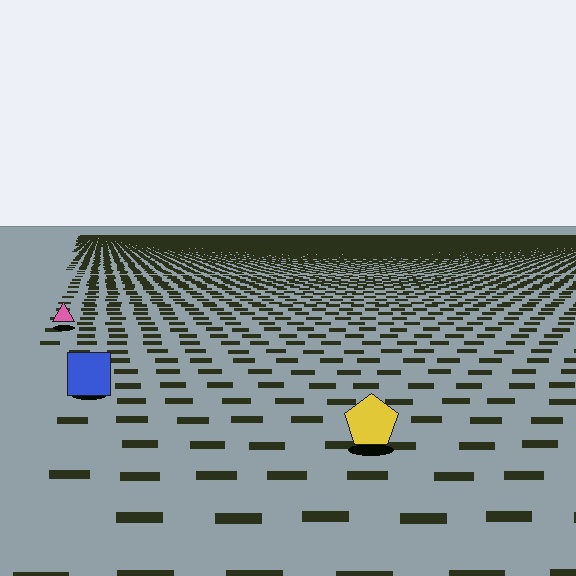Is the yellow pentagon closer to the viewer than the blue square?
Yes. The yellow pentagon is closer — you can tell from the texture gradient: the ground texture is coarser near it.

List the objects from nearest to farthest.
From nearest to farthest: the yellow pentagon, the blue square, the pink triangle.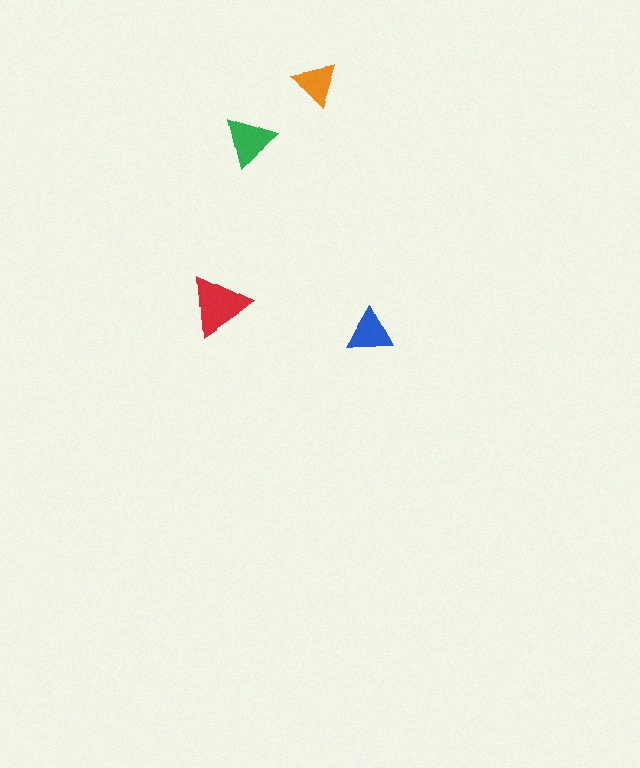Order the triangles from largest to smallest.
the red one, the green one, the blue one, the orange one.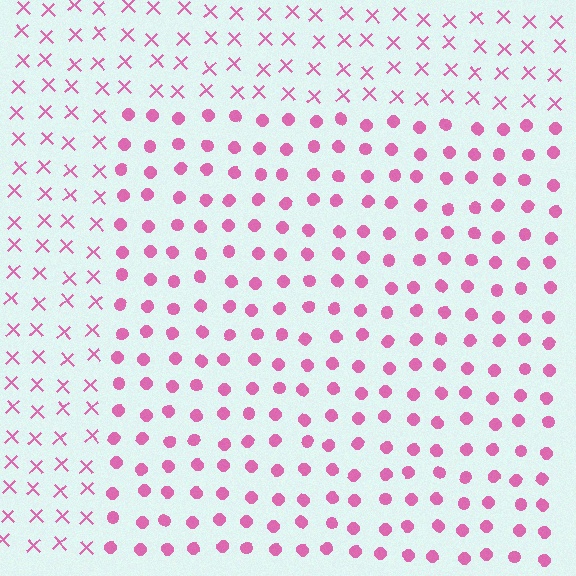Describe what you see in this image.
The image is filled with small pink elements arranged in a uniform grid. A rectangle-shaped region contains circles, while the surrounding area contains X marks. The boundary is defined purely by the change in element shape.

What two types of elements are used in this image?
The image uses circles inside the rectangle region and X marks outside it.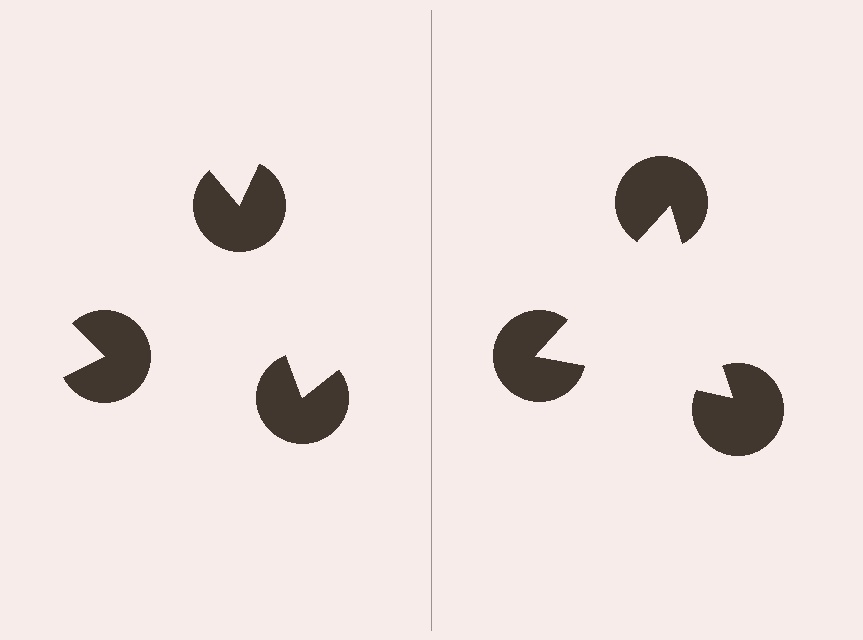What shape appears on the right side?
An illusory triangle.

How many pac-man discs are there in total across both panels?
6 — 3 on each side.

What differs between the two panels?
The pac-man discs are positioned identically on both sides; only the wedge orientations differ. On the right they align to a triangle; on the left they are misaligned.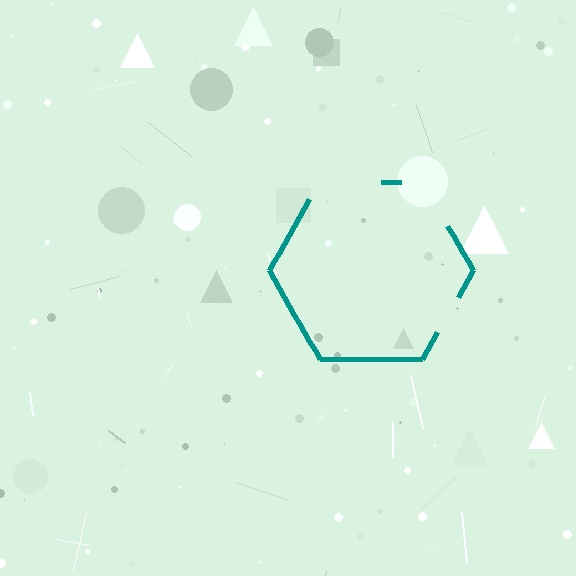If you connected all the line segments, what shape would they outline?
They would outline a hexagon.